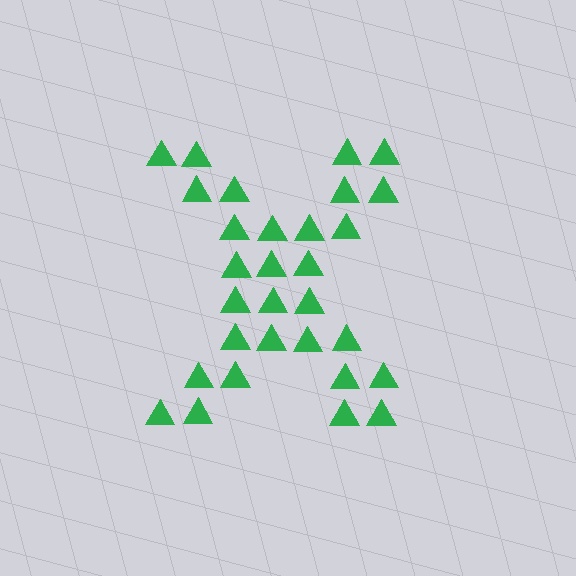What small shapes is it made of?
It is made of small triangles.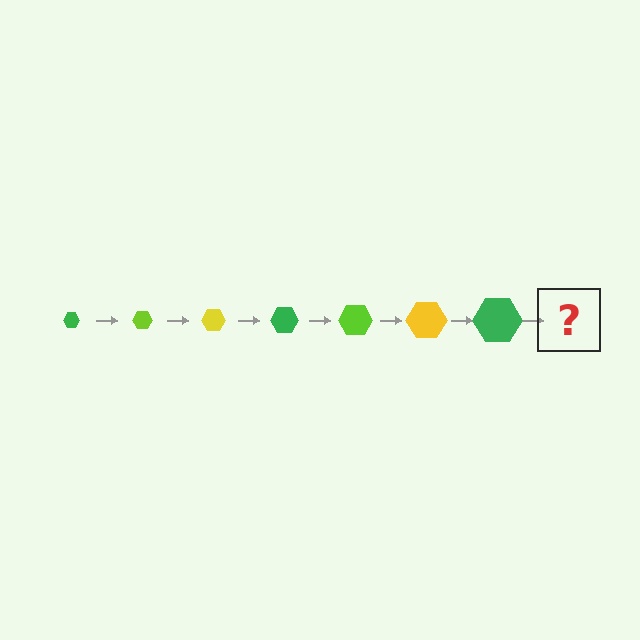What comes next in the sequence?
The next element should be a lime hexagon, larger than the previous one.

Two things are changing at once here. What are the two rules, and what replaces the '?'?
The two rules are that the hexagon grows larger each step and the color cycles through green, lime, and yellow. The '?' should be a lime hexagon, larger than the previous one.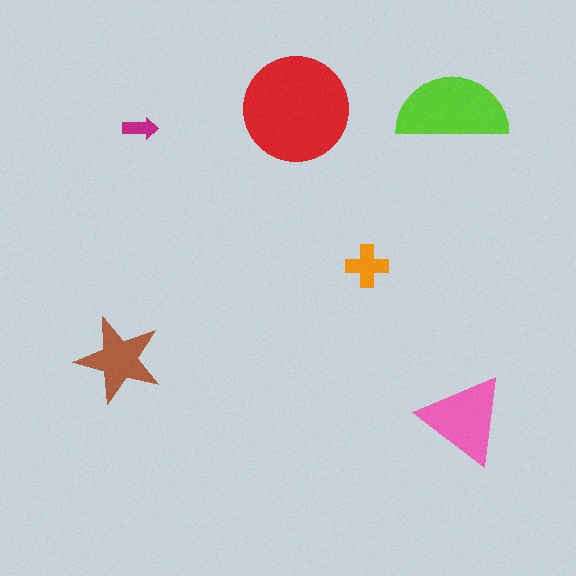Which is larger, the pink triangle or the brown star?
The pink triangle.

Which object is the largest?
The red circle.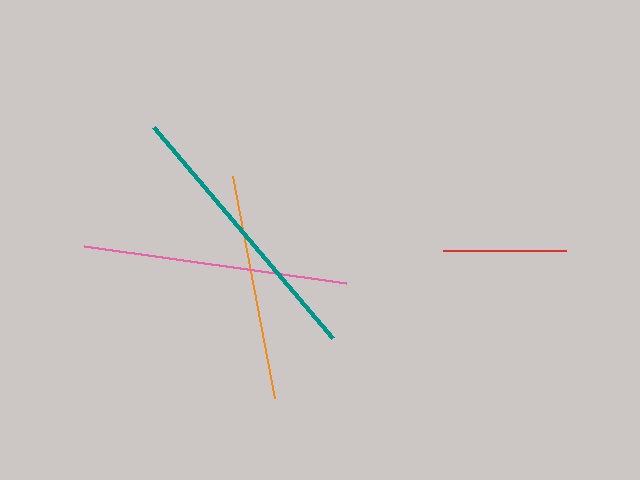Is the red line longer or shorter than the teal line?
The teal line is longer than the red line.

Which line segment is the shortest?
The red line is the shortest at approximately 122 pixels.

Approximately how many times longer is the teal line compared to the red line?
The teal line is approximately 2.3 times the length of the red line.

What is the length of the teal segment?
The teal segment is approximately 277 pixels long.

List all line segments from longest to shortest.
From longest to shortest: teal, pink, orange, red.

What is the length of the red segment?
The red segment is approximately 122 pixels long.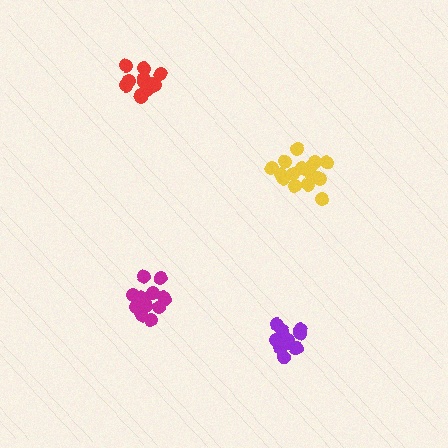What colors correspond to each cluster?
The clusters are colored: purple, yellow, red, magenta.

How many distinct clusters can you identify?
There are 4 distinct clusters.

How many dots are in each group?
Group 1: 15 dots, Group 2: 17 dots, Group 3: 15 dots, Group 4: 17 dots (64 total).